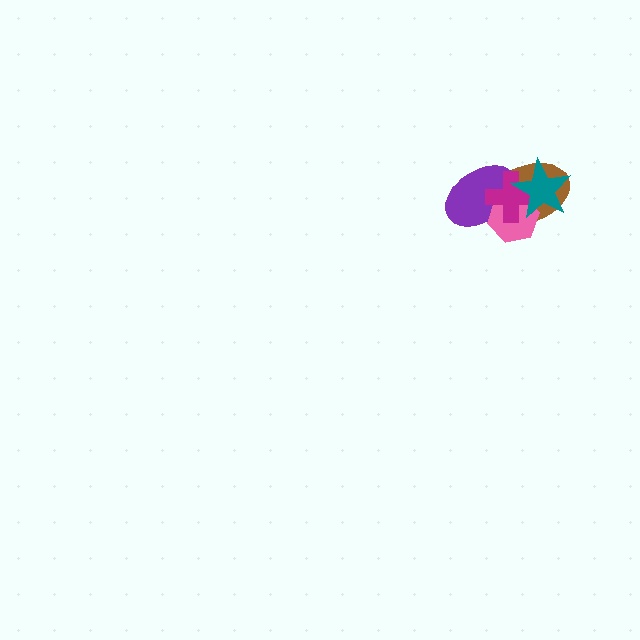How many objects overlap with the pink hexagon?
4 objects overlap with the pink hexagon.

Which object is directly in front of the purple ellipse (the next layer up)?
The pink hexagon is directly in front of the purple ellipse.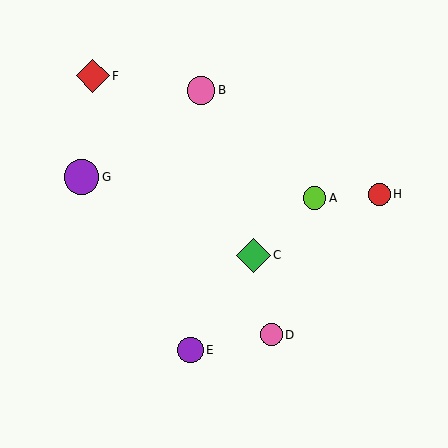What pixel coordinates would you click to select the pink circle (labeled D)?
Click at (271, 335) to select the pink circle D.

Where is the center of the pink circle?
The center of the pink circle is at (201, 90).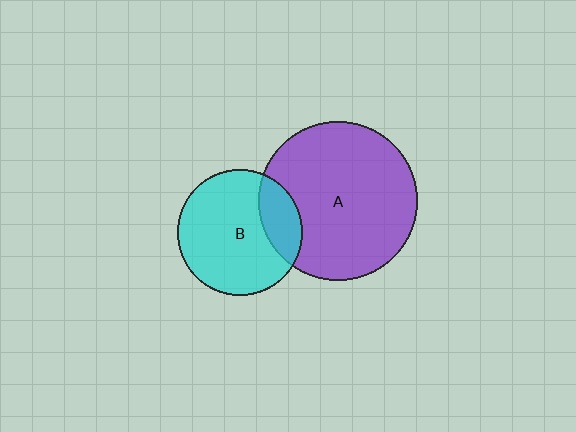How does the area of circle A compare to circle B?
Approximately 1.6 times.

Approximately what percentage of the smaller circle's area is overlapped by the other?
Approximately 20%.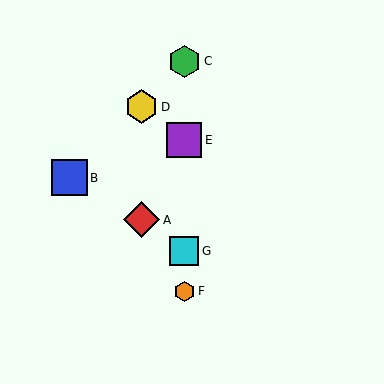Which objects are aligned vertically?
Objects C, E, F, G are aligned vertically.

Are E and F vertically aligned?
Yes, both are at x≈184.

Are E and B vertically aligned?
No, E is at x≈184 and B is at x≈70.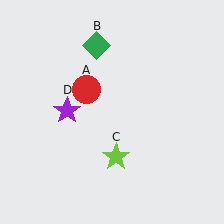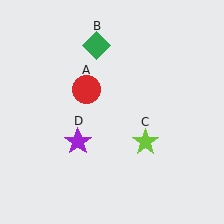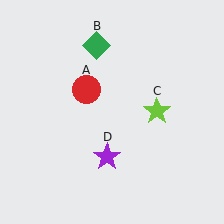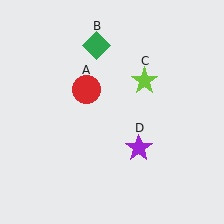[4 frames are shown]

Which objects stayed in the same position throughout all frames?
Red circle (object A) and green diamond (object B) remained stationary.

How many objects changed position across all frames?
2 objects changed position: lime star (object C), purple star (object D).